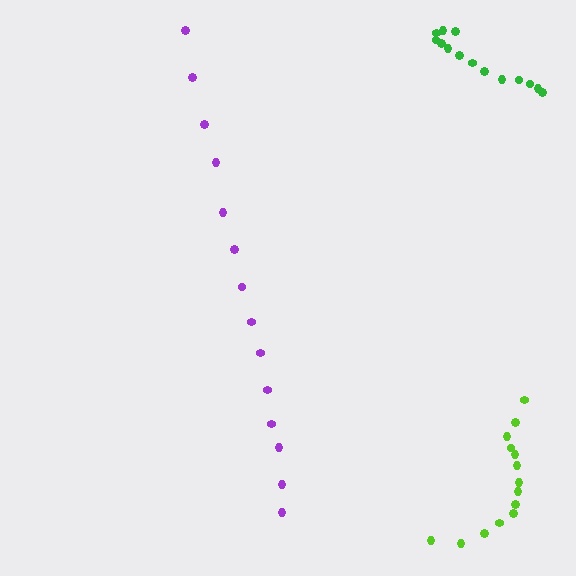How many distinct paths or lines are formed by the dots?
There are 3 distinct paths.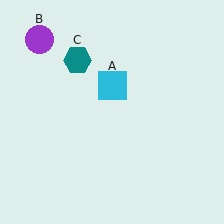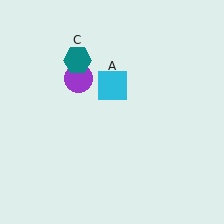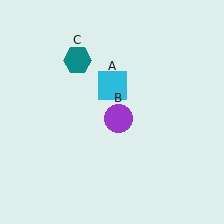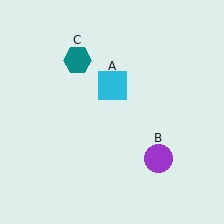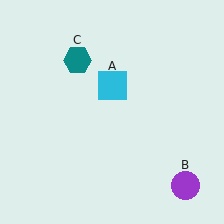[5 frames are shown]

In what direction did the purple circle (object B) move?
The purple circle (object B) moved down and to the right.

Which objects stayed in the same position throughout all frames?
Cyan square (object A) and teal hexagon (object C) remained stationary.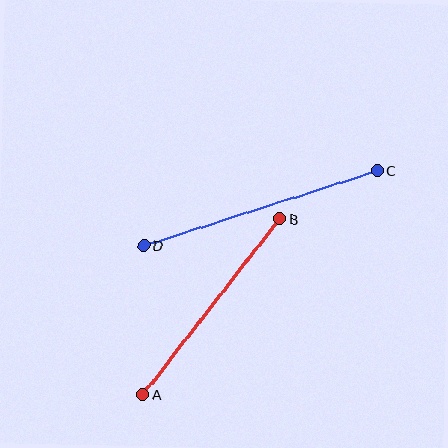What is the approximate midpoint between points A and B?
The midpoint is at approximately (211, 307) pixels.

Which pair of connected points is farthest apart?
Points C and D are farthest apart.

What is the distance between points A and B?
The distance is approximately 222 pixels.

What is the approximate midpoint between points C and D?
The midpoint is at approximately (261, 208) pixels.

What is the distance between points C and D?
The distance is approximately 246 pixels.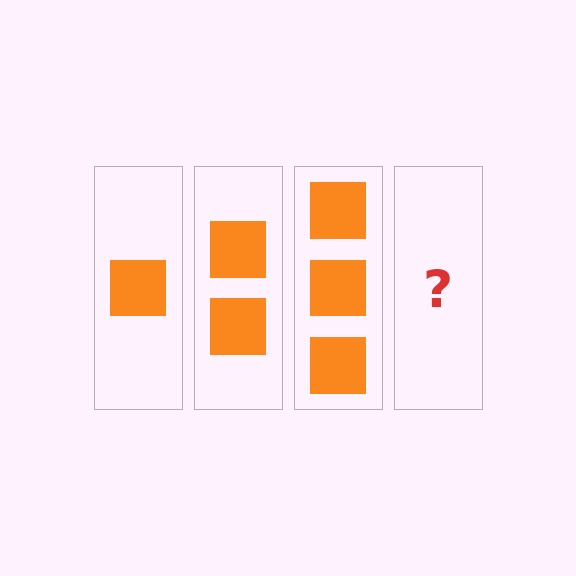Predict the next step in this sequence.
The next step is 4 squares.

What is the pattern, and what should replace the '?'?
The pattern is that each step adds one more square. The '?' should be 4 squares.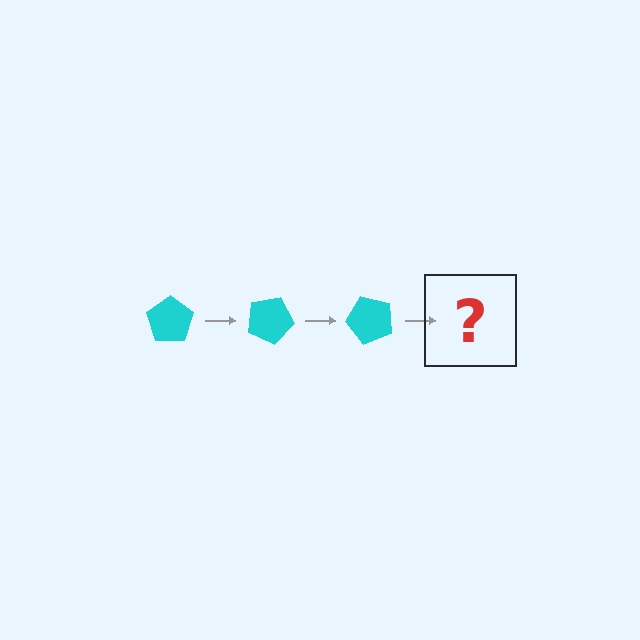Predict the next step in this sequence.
The next step is a cyan pentagon rotated 75 degrees.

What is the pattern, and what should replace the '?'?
The pattern is that the pentagon rotates 25 degrees each step. The '?' should be a cyan pentagon rotated 75 degrees.